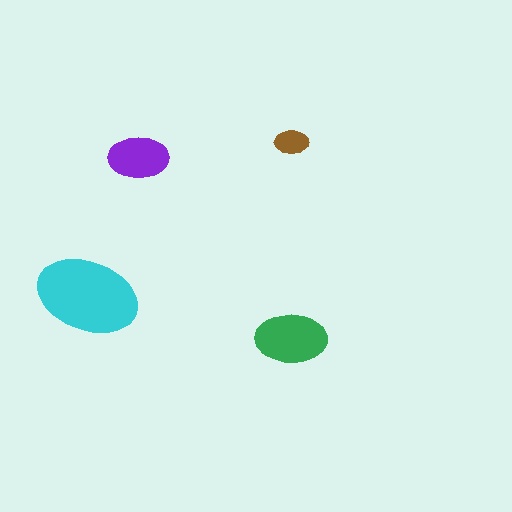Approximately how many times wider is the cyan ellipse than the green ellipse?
About 1.5 times wider.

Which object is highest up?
The brown ellipse is topmost.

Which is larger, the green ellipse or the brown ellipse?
The green one.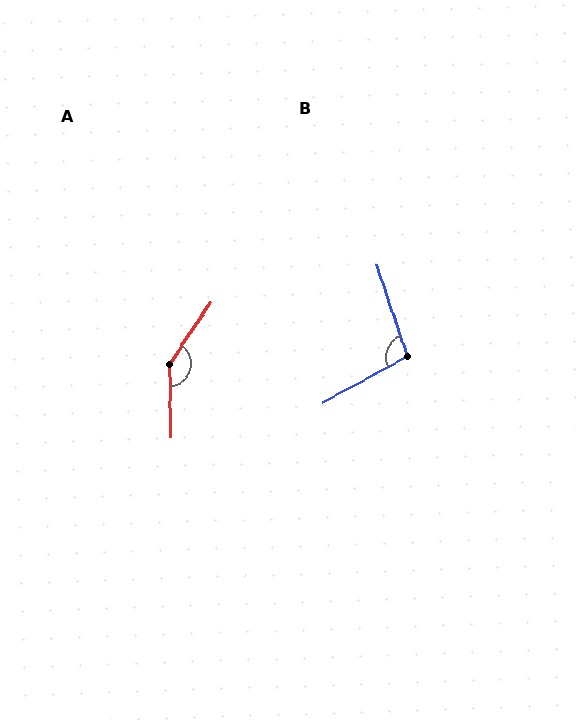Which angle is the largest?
A, at approximately 145 degrees.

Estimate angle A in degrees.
Approximately 145 degrees.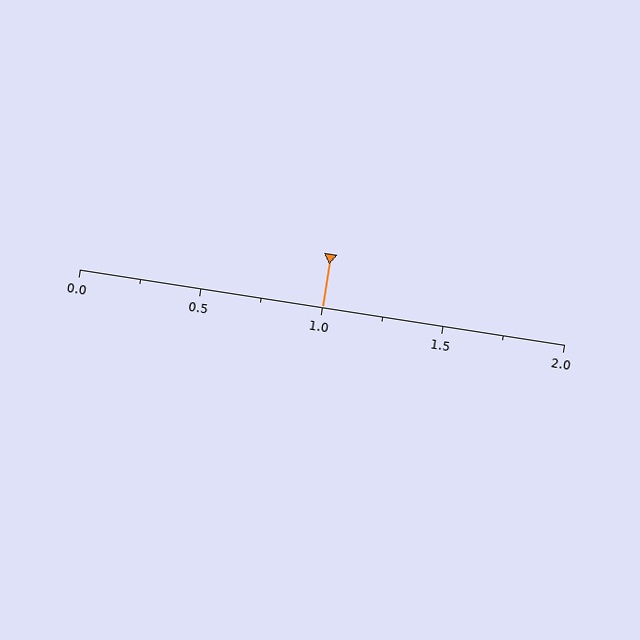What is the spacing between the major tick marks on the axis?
The major ticks are spaced 0.5 apart.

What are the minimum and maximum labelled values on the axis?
The axis runs from 0.0 to 2.0.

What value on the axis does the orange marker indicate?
The marker indicates approximately 1.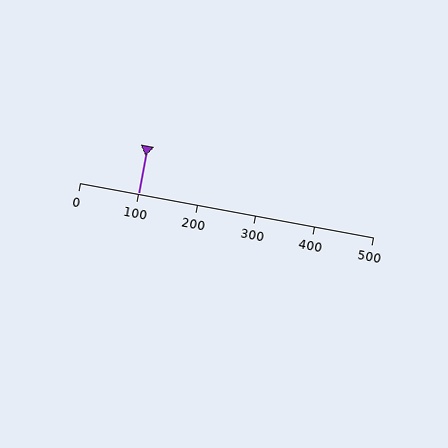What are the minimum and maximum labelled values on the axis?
The axis runs from 0 to 500.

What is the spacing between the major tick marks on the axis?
The major ticks are spaced 100 apart.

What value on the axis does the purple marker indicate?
The marker indicates approximately 100.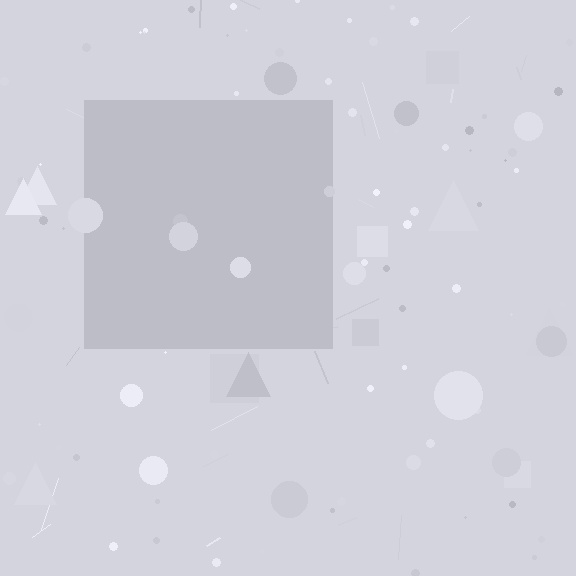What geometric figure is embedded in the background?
A square is embedded in the background.